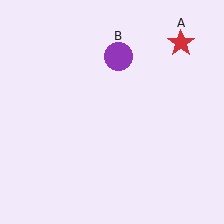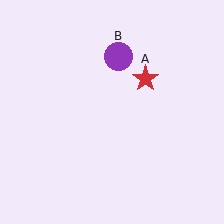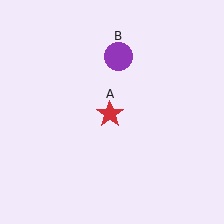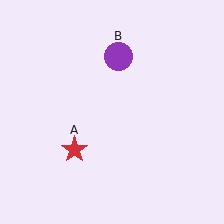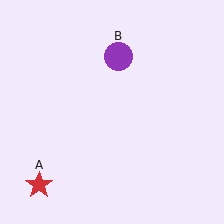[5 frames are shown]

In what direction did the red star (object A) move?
The red star (object A) moved down and to the left.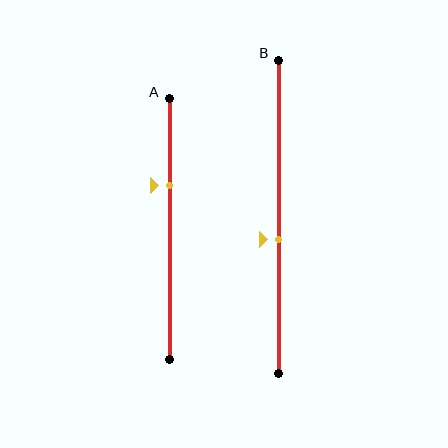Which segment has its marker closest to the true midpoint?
Segment B has its marker closest to the true midpoint.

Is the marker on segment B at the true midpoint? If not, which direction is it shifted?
No, the marker on segment B is shifted downward by about 7% of the segment length.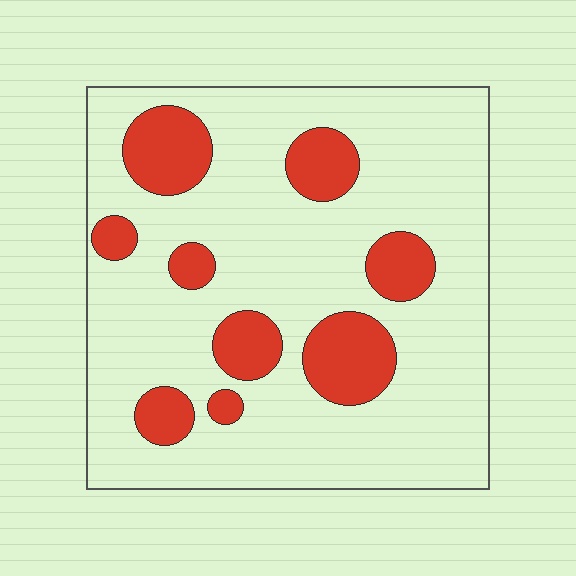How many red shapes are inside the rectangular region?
9.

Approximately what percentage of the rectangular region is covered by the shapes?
Approximately 20%.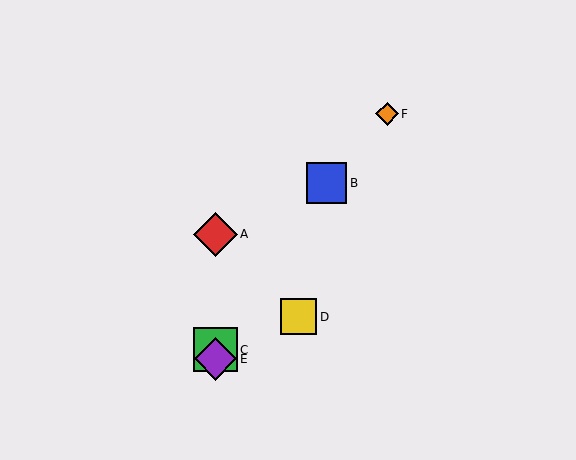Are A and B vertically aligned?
No, A is at x≈215 and B is at x≈326.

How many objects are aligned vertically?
3 objects (A, C, E) are aligned vertically.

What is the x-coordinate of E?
Object E is at x≈215.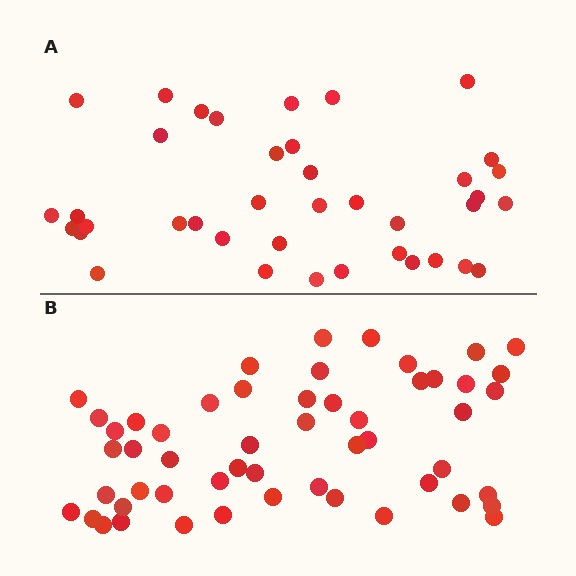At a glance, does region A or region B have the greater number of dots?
Region B (the bottom region) has more dots.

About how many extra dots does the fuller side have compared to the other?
Region B has approximately 15 more dots than region A.